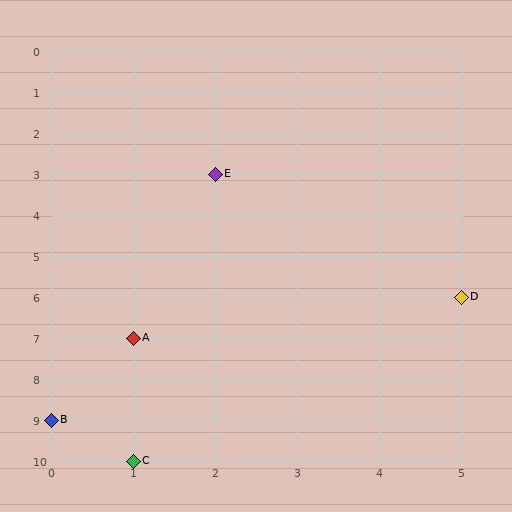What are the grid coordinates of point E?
Point E is at grid coordinates (2, 3).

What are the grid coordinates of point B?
Point B is at grid coordinates (0, 9).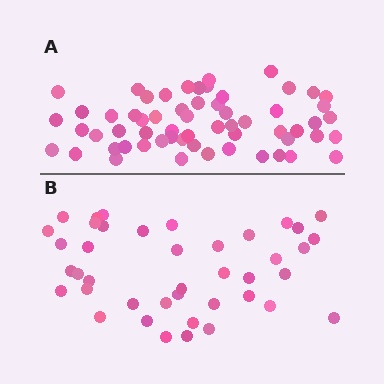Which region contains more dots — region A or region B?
Region A (the top region) has more dots.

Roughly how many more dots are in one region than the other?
Region A has approximately 20 more dots than region B.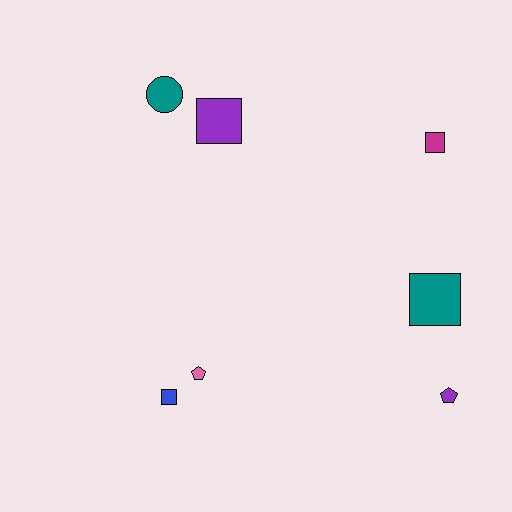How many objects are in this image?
There are 7 objects.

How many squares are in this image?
There are 4 squares.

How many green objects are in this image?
There are no green objects.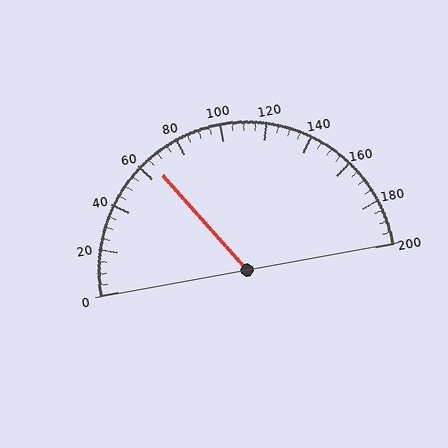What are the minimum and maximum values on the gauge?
The gauge ranges from 0 to 200.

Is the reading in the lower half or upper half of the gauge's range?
The reading is in the lower half of the range (0 to 200).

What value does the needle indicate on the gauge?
The needle indicates approximately 65.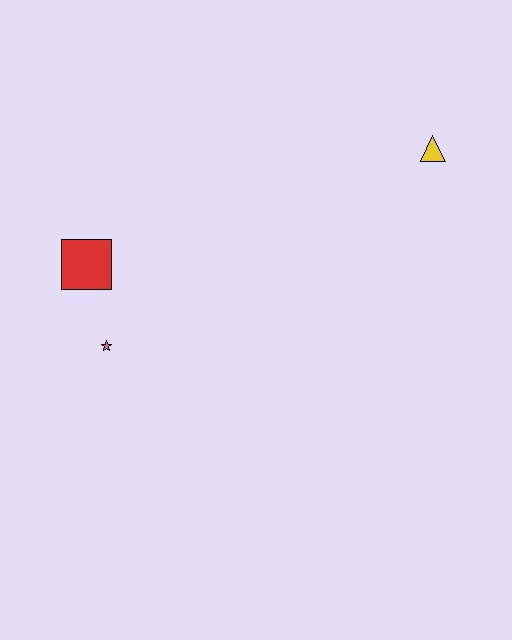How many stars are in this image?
There is 1 star.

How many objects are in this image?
There are 3 objects.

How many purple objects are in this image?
There are no purple objects.